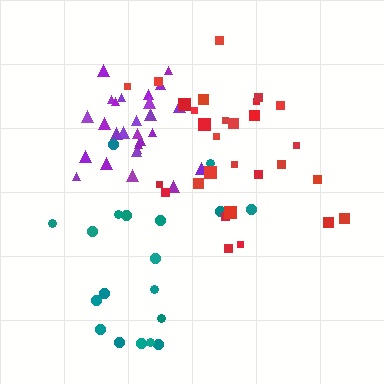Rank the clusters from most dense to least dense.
purple, red, teal.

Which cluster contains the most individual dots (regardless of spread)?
Red (29).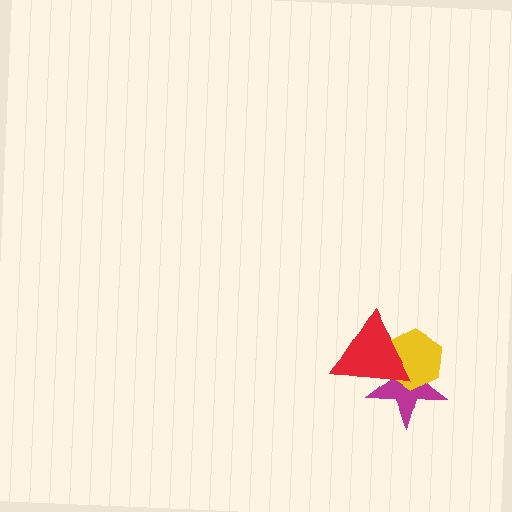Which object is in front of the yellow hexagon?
The red triangle is in front of the yellow hexagon.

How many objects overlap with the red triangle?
2 objects overlap with the red triangle.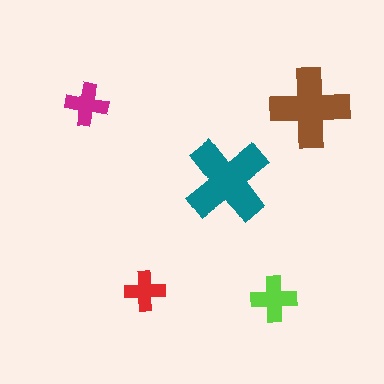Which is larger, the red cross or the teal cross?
The teal one.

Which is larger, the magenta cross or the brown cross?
The brown one.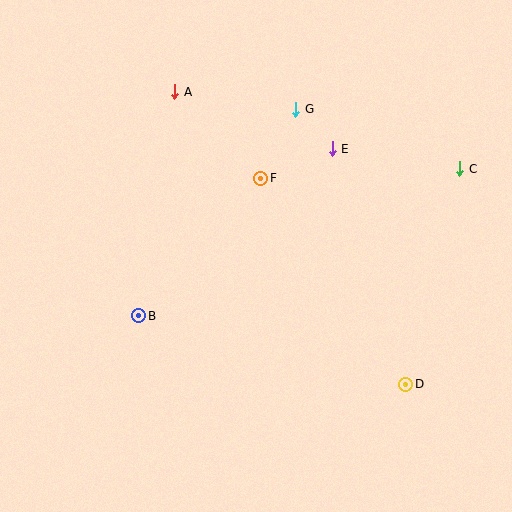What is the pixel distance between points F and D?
The distance between F and D is 252 pixels.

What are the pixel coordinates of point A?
Point A is at (175, 92).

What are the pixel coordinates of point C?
Point C is at (460, 169).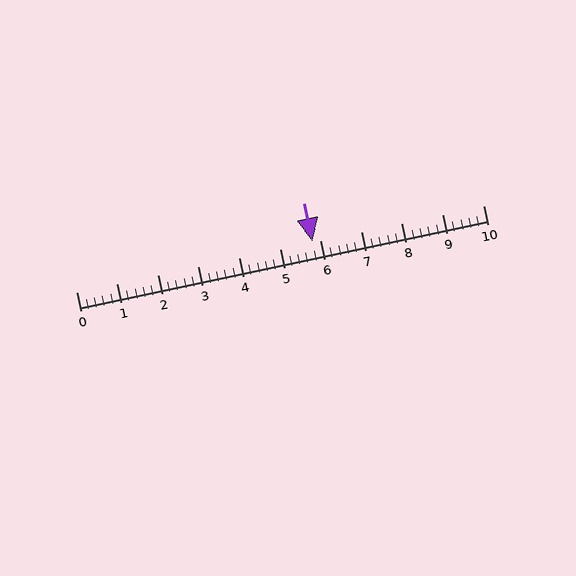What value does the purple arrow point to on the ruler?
The purple arrow points to approximately 5.8.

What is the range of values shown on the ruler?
The ruler shows values from 0 to 10.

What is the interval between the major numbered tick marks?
The major tick marks are spaced 1 units apart.